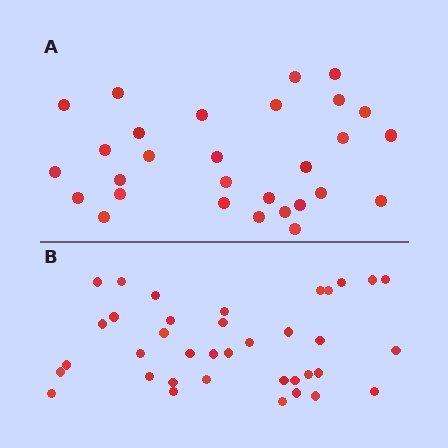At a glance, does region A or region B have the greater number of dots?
Region B (the bottom region) has more dots.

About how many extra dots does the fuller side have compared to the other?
Region B has roughly 8 or so more dots than region A.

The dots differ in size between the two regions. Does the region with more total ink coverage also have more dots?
No. Region A has more total ink coverage because its dots are larger, but region B actually contains more individual dots. Total area can be misleading — the number of items is what matters here.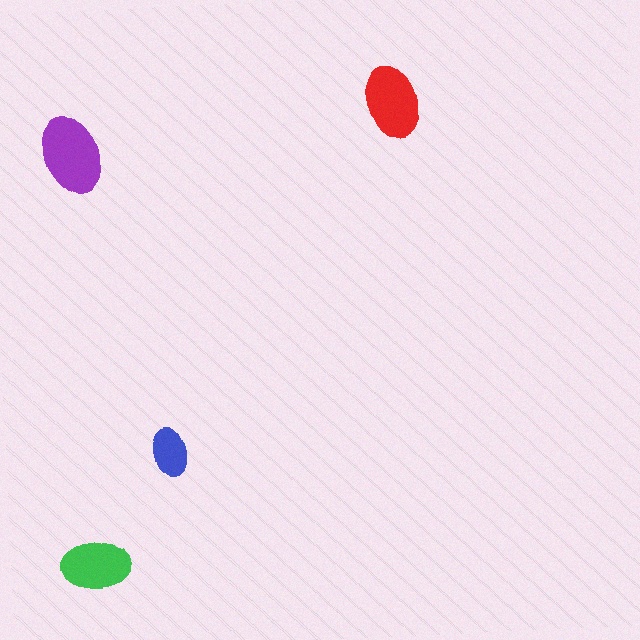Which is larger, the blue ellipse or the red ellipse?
The red one.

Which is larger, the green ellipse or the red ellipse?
The red one.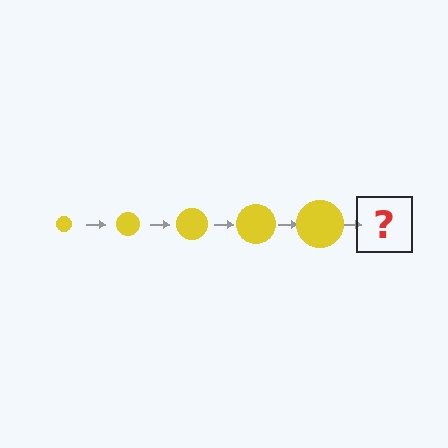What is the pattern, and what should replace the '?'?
The pattern is that the circle gets progressively larger each step. The '?' should be a yellow circle, larger than the previous one.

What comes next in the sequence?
The next element should be a yellow circle, larger than the previous one.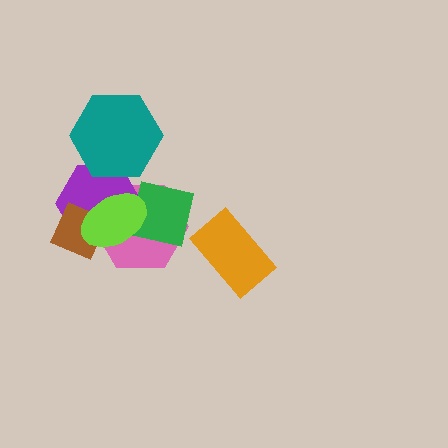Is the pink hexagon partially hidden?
Yes, it is partially covered by another shape.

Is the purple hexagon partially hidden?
Yes, it is partially covered by another shape.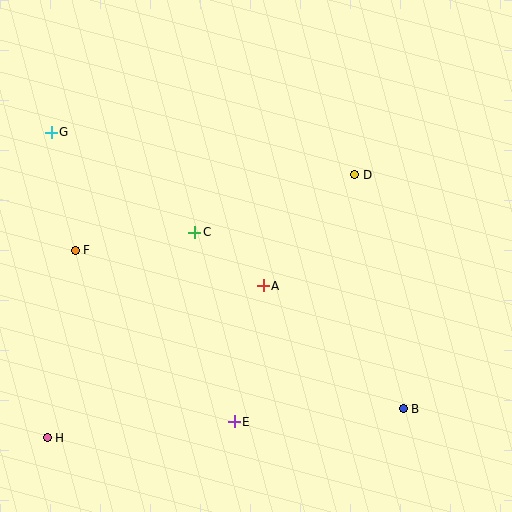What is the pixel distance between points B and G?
The distance between B and G is 447 pixels.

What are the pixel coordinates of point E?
Point E is at (234, 422).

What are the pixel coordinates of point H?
Point H is at (47, 438).